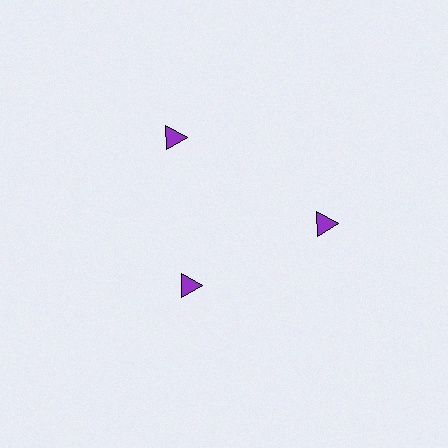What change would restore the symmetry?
The symmetry would be restored by moving it outward, back onto the ring so that all 3 triangles sit at equal angles and equal distance from the center.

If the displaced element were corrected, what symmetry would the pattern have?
It would have 3-fold rotational symmetry — the pattern would map onto itself every 120 degrees.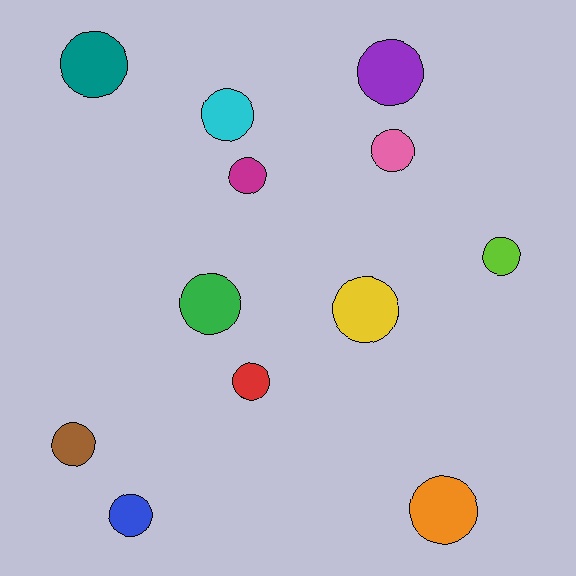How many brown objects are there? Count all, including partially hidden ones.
There is 1 brown object.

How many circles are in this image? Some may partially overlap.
There are 12 circles.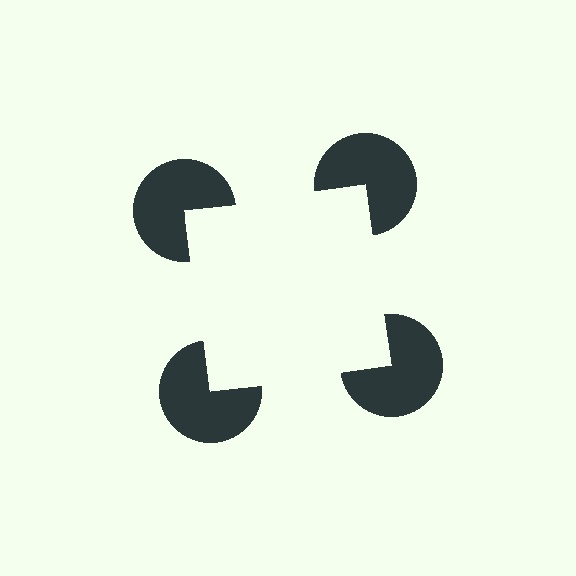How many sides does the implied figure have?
4 sides.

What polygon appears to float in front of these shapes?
An illusory square — its edges are inferred from the aligned wedge cuts in the pac-man discs, not physically drawn.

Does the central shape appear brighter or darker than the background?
It typically appears slightly brighter than the background, even though no actual brightness change is drawn.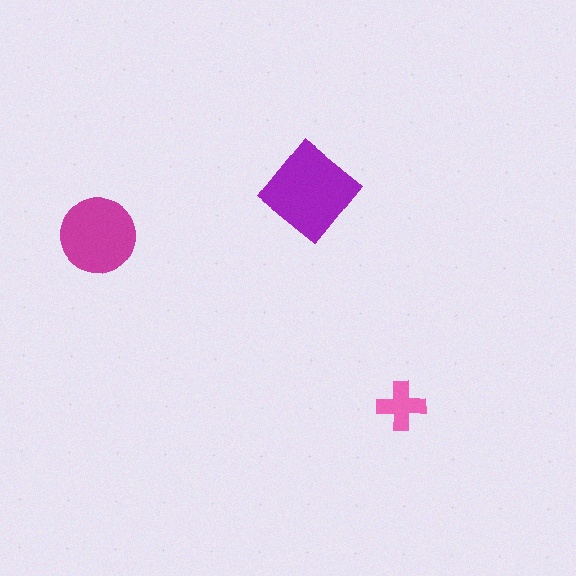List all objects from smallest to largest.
The pink cross, the magenta circle, the purple diamond.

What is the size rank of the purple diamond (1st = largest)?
1st.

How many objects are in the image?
There are 3 objects in the image.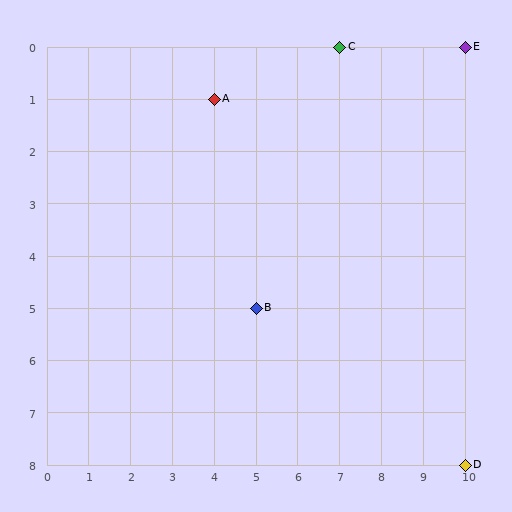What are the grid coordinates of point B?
Point B is at grid coordinates (5, 5).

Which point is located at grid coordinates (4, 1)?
Point A is at (4, 1).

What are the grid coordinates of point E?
Point E is at grid coordinates (10, 0).